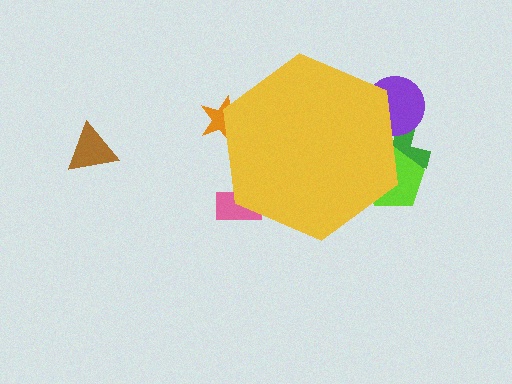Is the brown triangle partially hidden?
No, the brown triangle is fully visible.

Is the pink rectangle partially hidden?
Yes, the pink rectangle is partially hidden behind the yellow hexagon.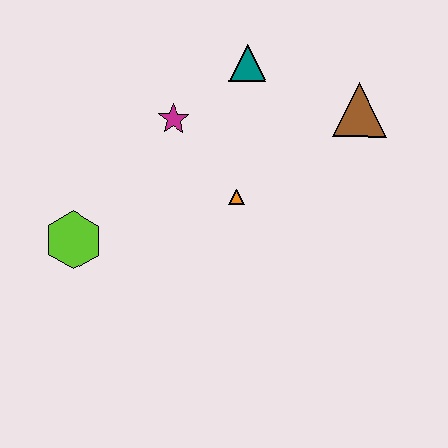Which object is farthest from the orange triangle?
The lime hexagon is farthest from the orange triangle.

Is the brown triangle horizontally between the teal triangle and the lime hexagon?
No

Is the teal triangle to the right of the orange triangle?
Yes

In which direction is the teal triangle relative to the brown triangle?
The teal triangle is to the left of the brown triangle.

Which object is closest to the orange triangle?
The magenta star is closest to the orange triangle.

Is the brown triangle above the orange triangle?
Yes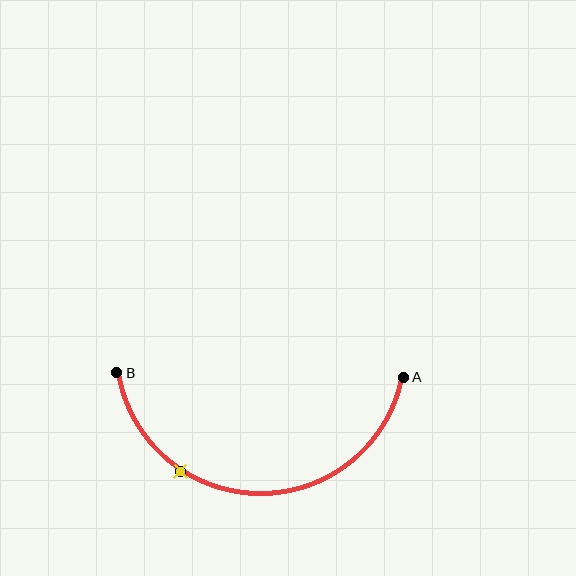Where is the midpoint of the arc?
The arc midpoint is the point on the curve farthest from the straight line joining A and B. It sits below that line.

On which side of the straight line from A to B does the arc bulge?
The arc bulges below the straight line connecting A and B.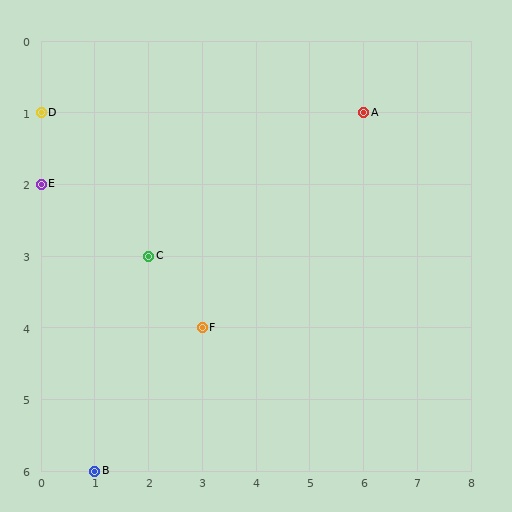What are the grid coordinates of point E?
Point E is at grid coordinates (0, 2).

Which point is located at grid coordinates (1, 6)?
Point B is at (1, 6).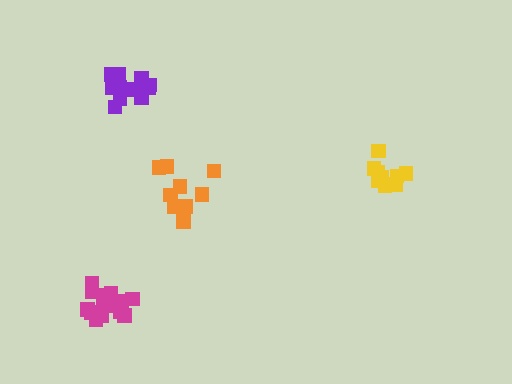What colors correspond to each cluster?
The clusters are colored: yellow, purple, orange, magenta.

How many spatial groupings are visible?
There are 4 spatial groupings.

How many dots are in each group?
Group 1: 9 dots, Group 2: 12 dots, Group 3: 9 dots, Group 4: 14 dots (44 total).